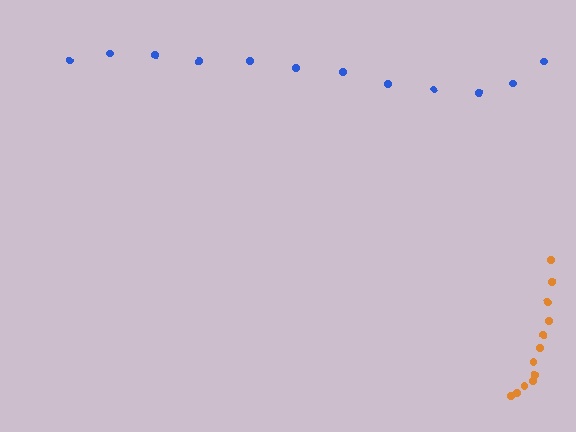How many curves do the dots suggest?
There are 2 distinct paths.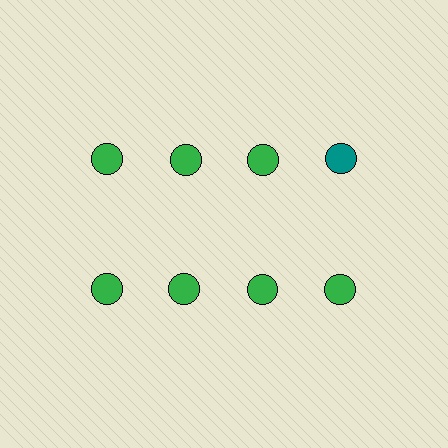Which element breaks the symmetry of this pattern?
The teal circle in the top row, second from right column breaks the symmetry. All other shapes are green circles.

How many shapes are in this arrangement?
There are 8 shapes arranged in a grid pattern.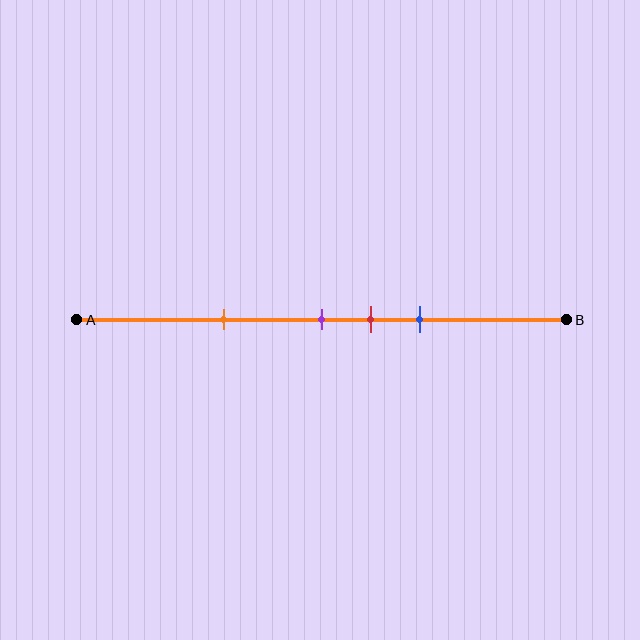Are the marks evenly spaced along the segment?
No, the marks are not evenly spaced.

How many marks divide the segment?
There are 4 marks dividing the segment.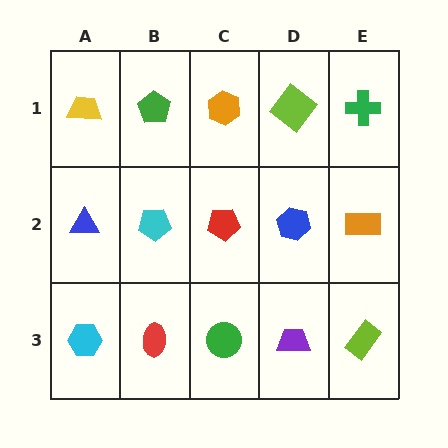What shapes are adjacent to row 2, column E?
A green cross (row 1, column E), a lime rectangle (row 3, column E), a blue hexagon (row 2, column D).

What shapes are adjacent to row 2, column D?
A lime diamond (row 1, column D), a purple trapezoid (row 3, column D), a red pentagon (row 2, column C), an orange rectangle (row 2, column E).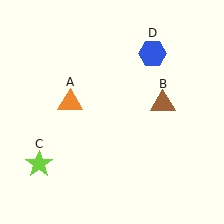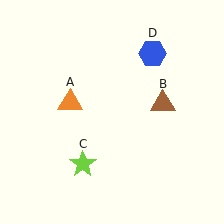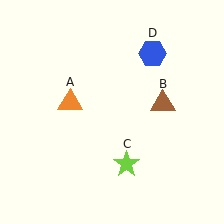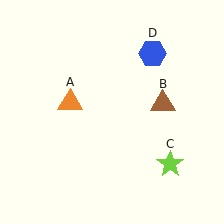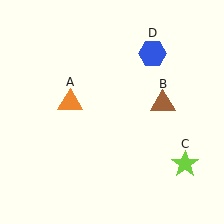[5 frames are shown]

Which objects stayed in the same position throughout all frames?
Orange triangle (object A) and brown triangle (object B) and blue hexagon (object D) remained stationary.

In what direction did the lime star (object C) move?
The lime star (object C) moved right.